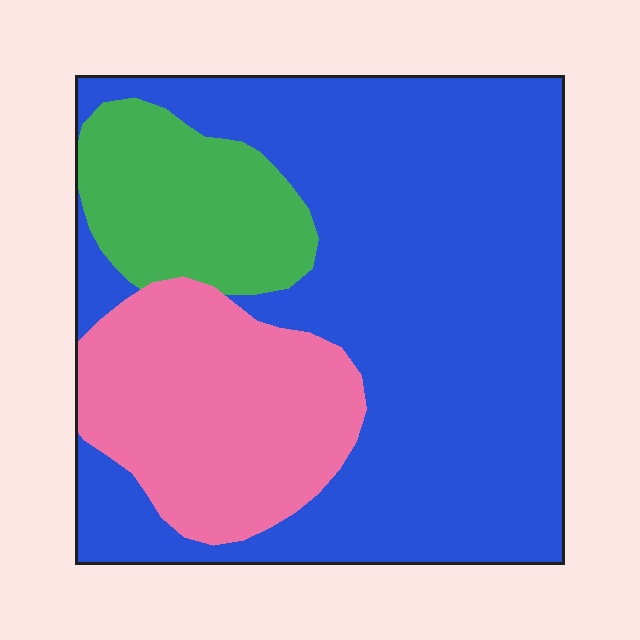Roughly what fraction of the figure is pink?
Pink takes up about one quarter (1/4) of the figure.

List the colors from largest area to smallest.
From largest to smallest: blue, pink, green.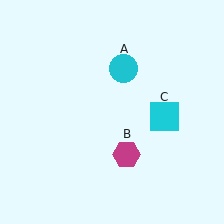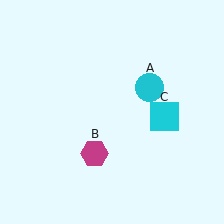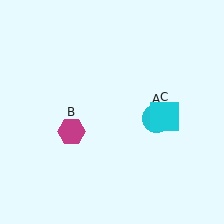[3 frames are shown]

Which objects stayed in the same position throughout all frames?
Cyan square (object C) remained stationary.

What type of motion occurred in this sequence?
The cyan circle (object A), magenta hexagon (object B) rotated clockwise around the center of the scene.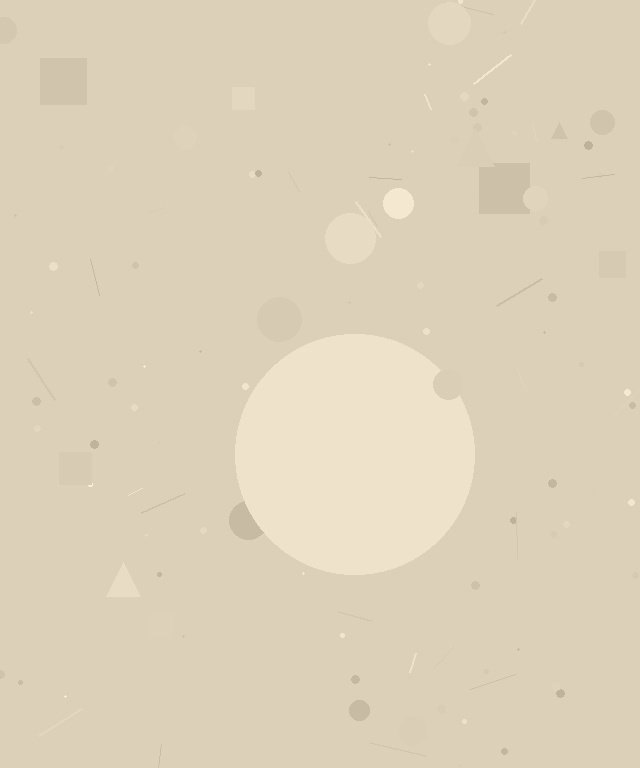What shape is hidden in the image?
A circle is hidden in the image.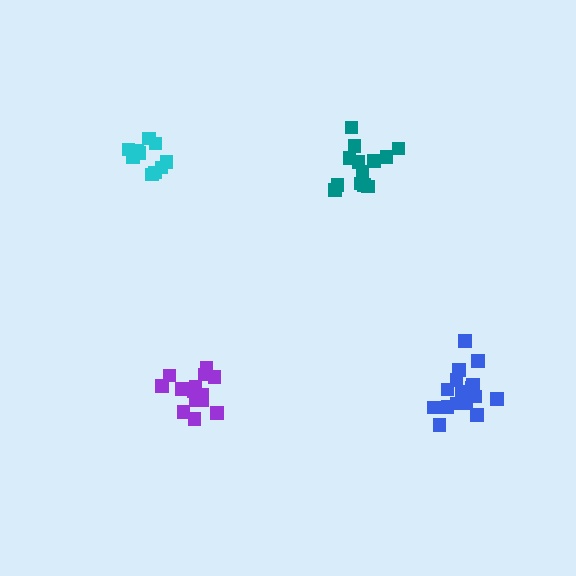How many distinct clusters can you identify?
There are 4 distinct clusters.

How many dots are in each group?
Group 1: 15 dots, Group 2: 11 dots, Group 3: 16 dots, Group 4: 13 dots (55 total).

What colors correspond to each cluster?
The clusters are colored: purple, cyan, blue, teal.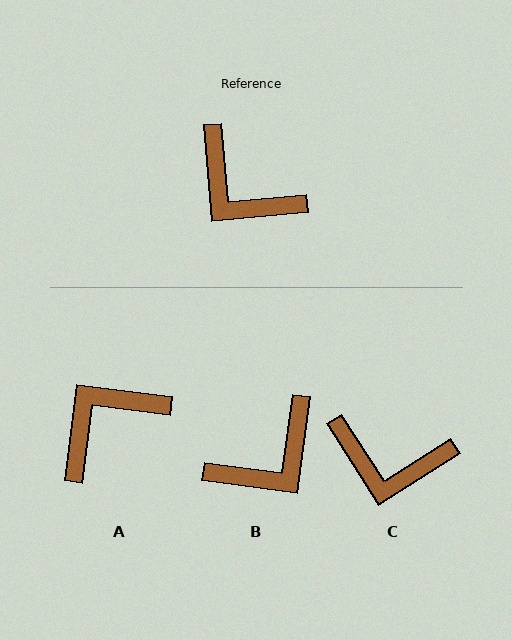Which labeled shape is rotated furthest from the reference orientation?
A, about 102 degrees away.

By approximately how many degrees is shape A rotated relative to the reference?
Approximately 102 degrees clockwise.